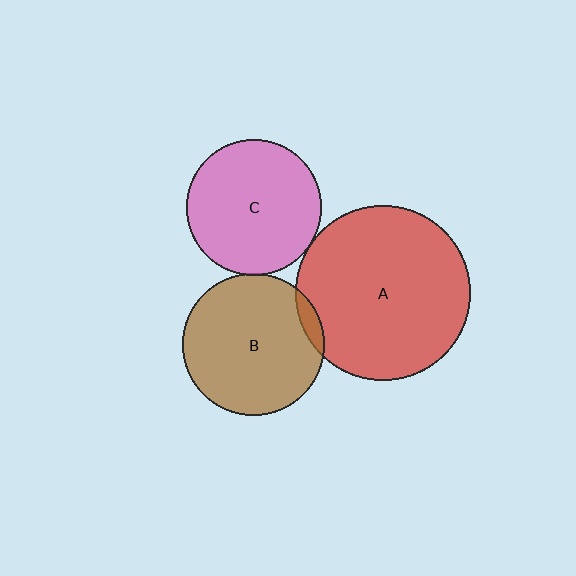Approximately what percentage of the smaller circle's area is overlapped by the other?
Approximately 5%.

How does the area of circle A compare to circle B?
Approximately 1.5 times.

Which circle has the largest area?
Circle A (red).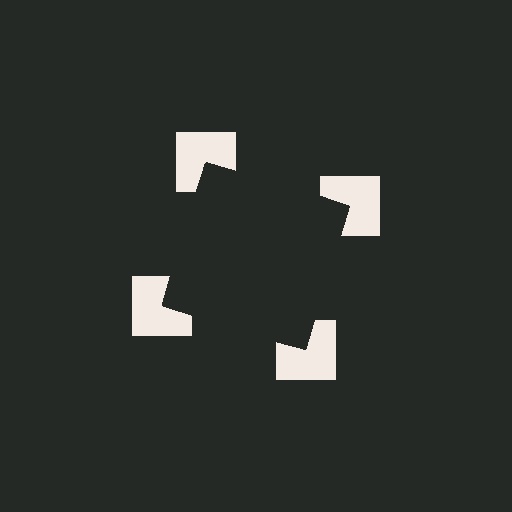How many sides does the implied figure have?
4 sides.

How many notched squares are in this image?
There are 4 — one at each vertex of the illusory square.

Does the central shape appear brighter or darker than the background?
It typically appears slightly darker than the background, even though no actual brightness change is drawn.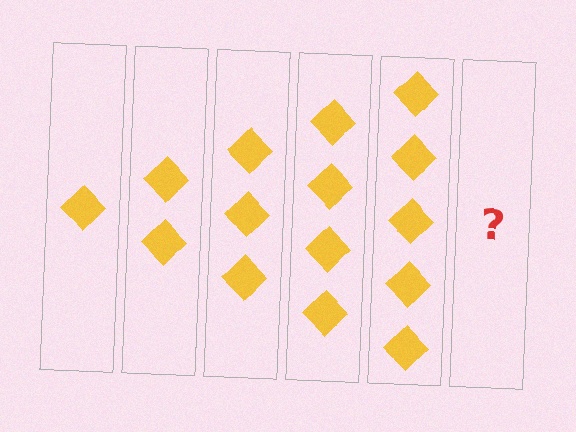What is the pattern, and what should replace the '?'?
The pattern is that each step adds one more diamond. The '?' should be 6 diamonds.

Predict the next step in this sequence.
The next step is 6 diamonds.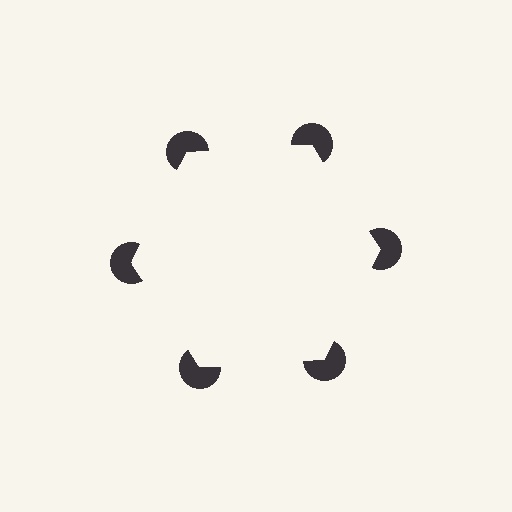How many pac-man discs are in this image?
There are 6 — one at each vertex of the illusory hexagon.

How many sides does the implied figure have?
6 sides.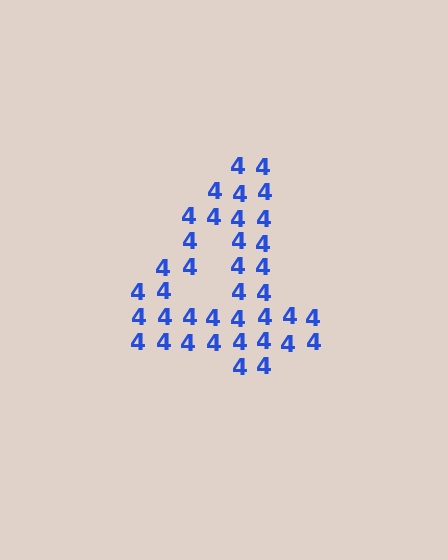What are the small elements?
The small elements are digit 4's.